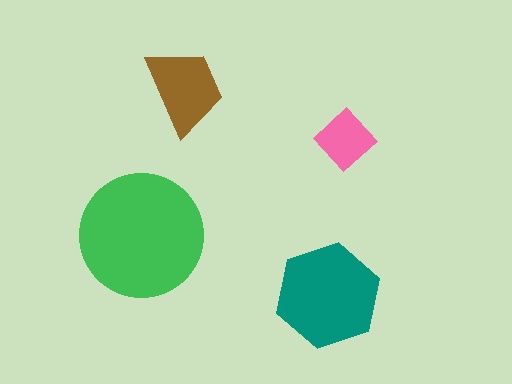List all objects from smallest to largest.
The pink diamond, the brown trapezoid, the teal hexagon, the green circle.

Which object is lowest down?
The teal hexagon is bottommost.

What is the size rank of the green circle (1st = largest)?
1st.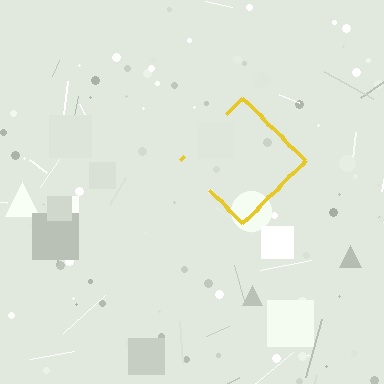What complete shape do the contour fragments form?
The contour fragments form a diamond.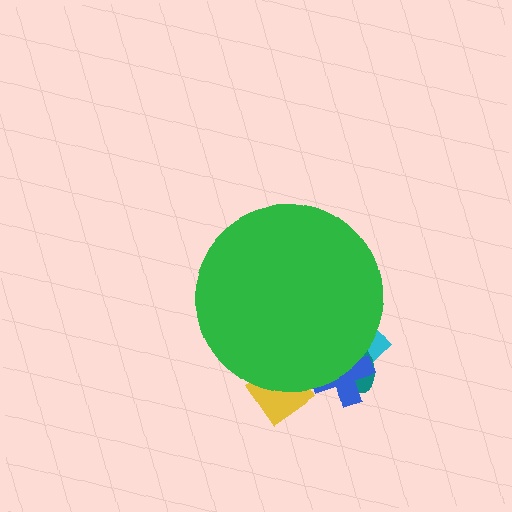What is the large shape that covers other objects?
A green circle.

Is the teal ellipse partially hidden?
Yes, the teal ellipse is partially hidden behind the green circle.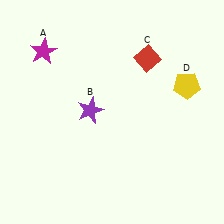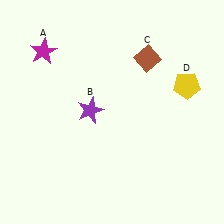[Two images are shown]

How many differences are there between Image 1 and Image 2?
There is 1 difference between the two images.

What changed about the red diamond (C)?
In Image 1, C is red. In Image 2, it changed to brown.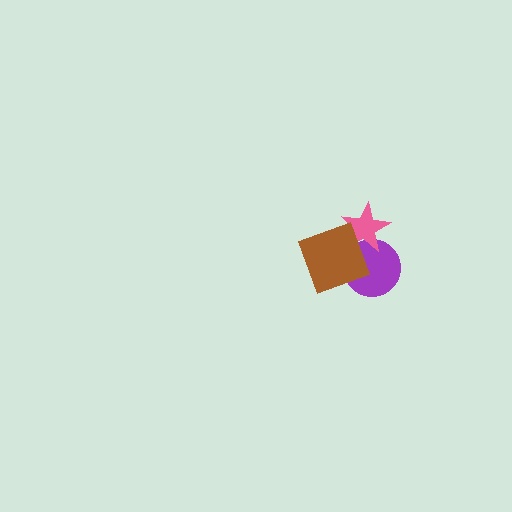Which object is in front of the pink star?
The brown diamond is in front of the pink star.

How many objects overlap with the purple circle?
2 objects overlap with the purple circle.